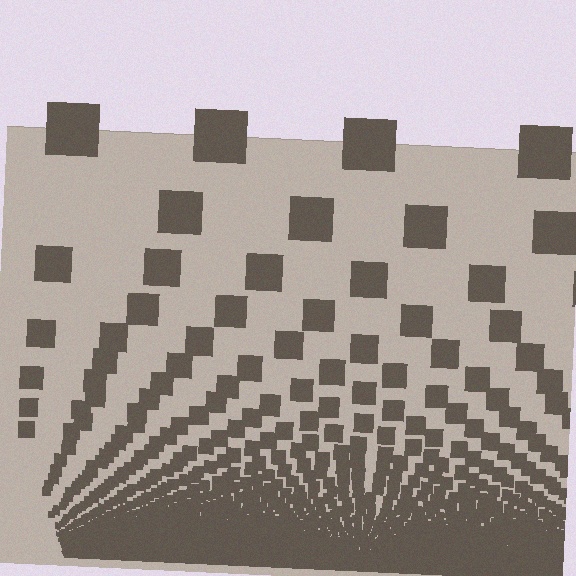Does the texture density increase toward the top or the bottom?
Density increases toward the bottom.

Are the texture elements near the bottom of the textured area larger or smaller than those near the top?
Smaller. The gradient is inverted — elements near the bottom are smaller and denser.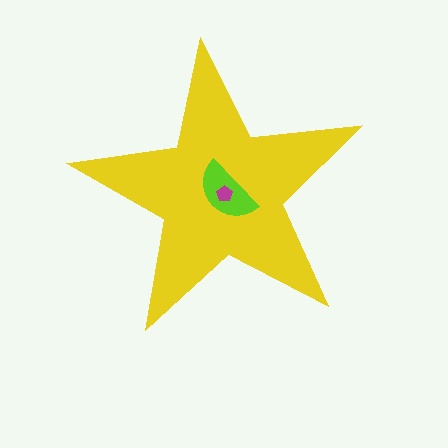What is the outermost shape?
The yellow star.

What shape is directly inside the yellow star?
The lime semicircle.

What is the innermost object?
The magenta pentagon.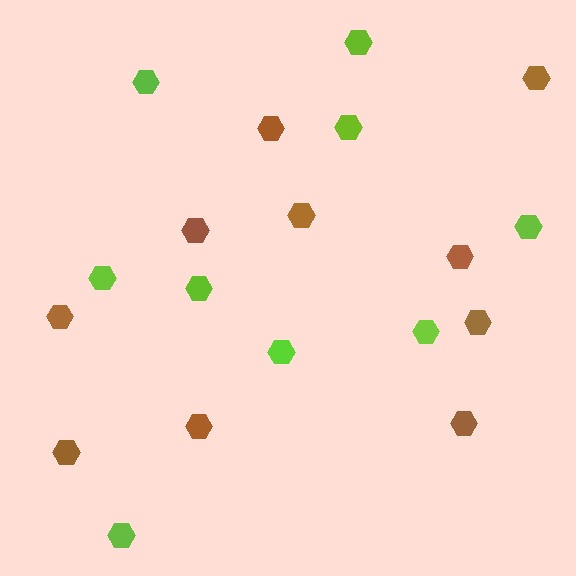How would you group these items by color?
There are 2 groups: one group of brown hexagons (10) and one group of lime hexagons (9).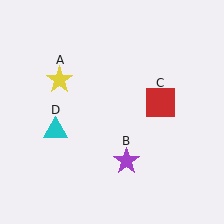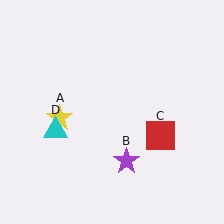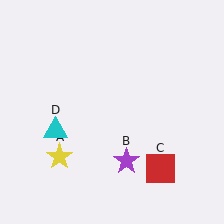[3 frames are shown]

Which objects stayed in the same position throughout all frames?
Purple star (object B) and cyan triangle (object D) remained stationary.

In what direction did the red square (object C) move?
The red square (object C) moved down.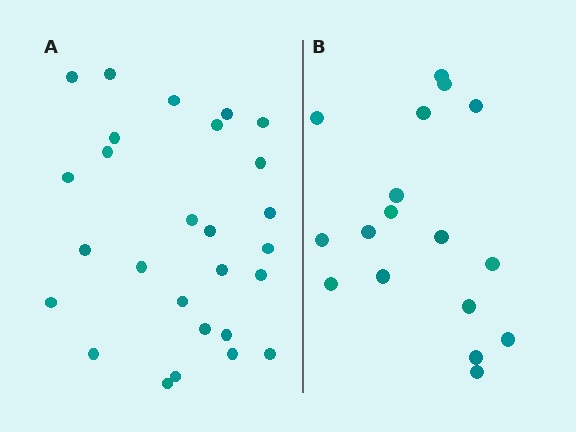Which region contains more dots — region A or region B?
Region A (the left region) has more dots.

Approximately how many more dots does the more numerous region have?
Region A has roughly 10 or so more dots than region B.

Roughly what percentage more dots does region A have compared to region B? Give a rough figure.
About 60% more.